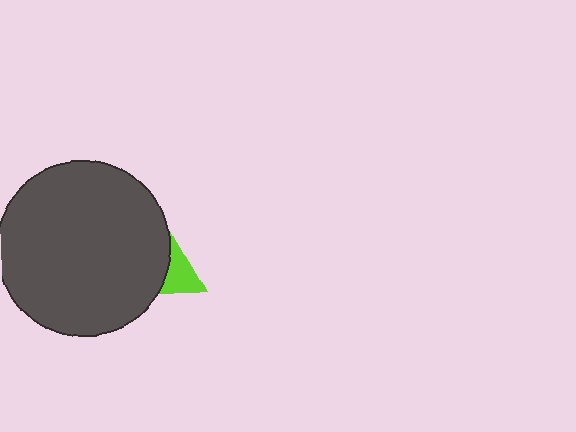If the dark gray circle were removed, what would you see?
You would see the complete lime triangle.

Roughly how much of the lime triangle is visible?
A small part of it is visible (roughly 38%).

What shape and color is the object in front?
The object in front is a dark gray circle.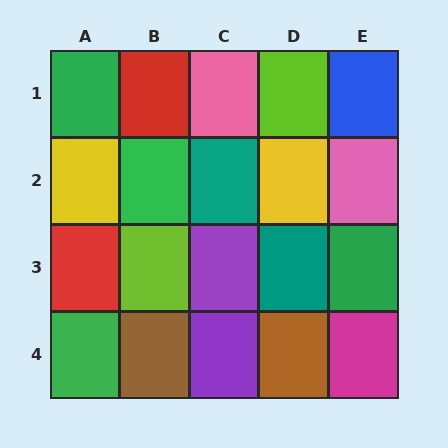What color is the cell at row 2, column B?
Green.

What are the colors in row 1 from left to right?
Green, red, pink, lime, blue.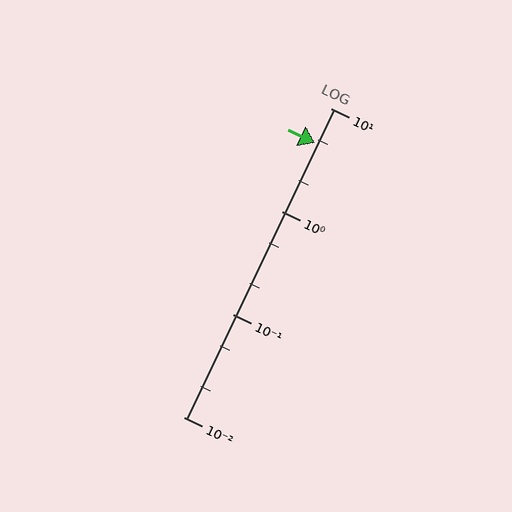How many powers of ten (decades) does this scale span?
The scale spans 3 decades, from 0.01 to 10.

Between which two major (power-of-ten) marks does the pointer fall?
The pointer is between 1 and 10.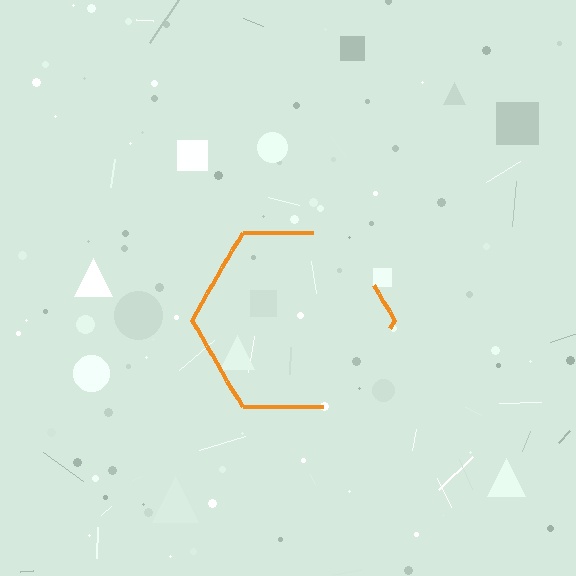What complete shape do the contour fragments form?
The contour fragments form a hexagon.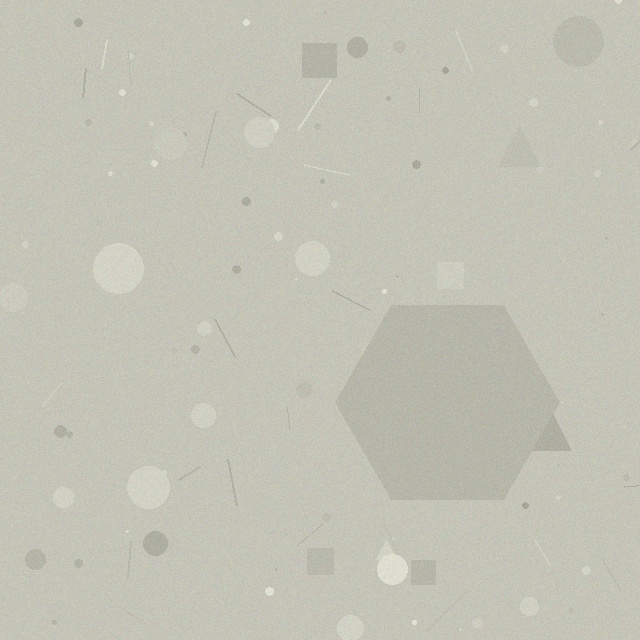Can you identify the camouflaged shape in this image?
The camouflaged shape is a hexagon.